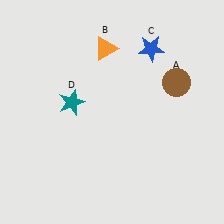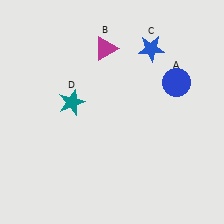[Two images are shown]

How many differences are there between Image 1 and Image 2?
There are 2 differences between the two images.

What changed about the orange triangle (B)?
In Image 1, B is orange. In Image 2, it changed to magenta.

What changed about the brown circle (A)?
In Image 1, A is brown. In Image 2, it changed to blue.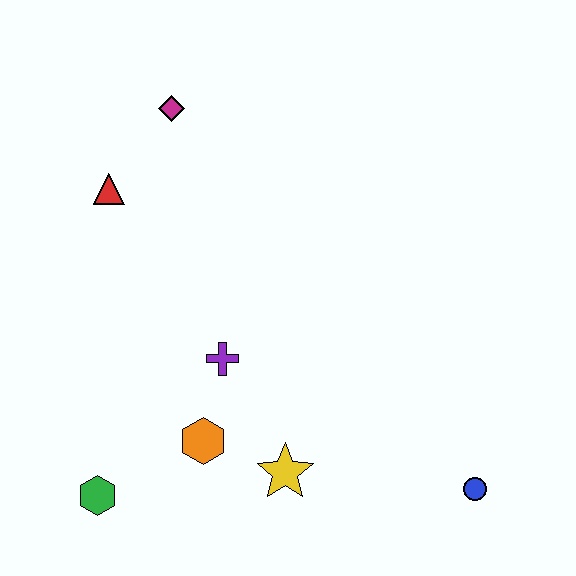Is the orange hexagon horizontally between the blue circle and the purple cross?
No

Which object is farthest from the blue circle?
The magenta diamond is farthest from the blue circle.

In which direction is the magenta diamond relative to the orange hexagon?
The magenta diamond is above the orange hexagon.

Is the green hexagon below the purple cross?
Yes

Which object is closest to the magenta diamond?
The red triangle is closest to the magenta diamond.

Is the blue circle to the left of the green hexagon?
No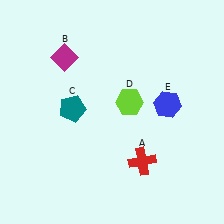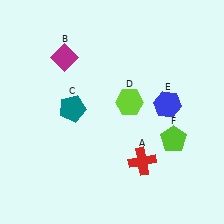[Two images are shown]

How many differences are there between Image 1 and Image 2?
There is 1 difference between the two images.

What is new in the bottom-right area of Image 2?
A lime pentagon (F) was added in the bottom-right area of Image 2.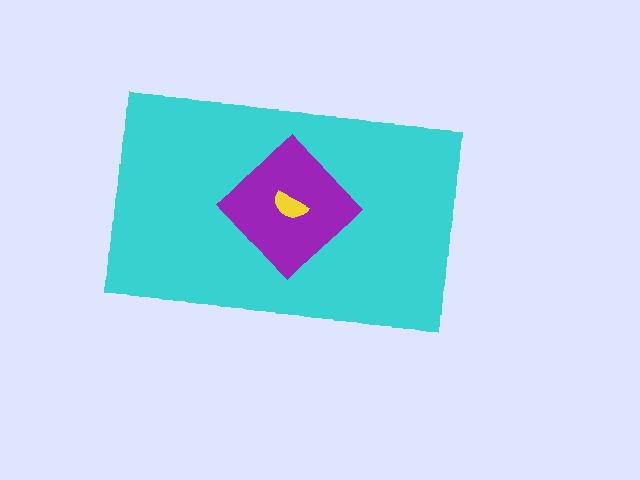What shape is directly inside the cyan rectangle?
The purple diamond.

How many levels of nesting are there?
3.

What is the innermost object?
The yellow semicircle.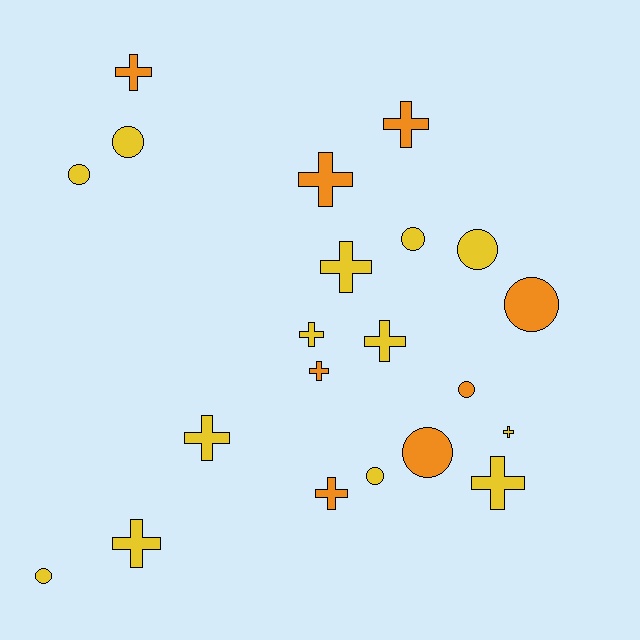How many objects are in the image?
There are 21 objects.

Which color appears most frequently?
Yellow, with 13 objects.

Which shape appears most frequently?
Cross, with 12 objects.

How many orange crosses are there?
There are 5 orange crosses.